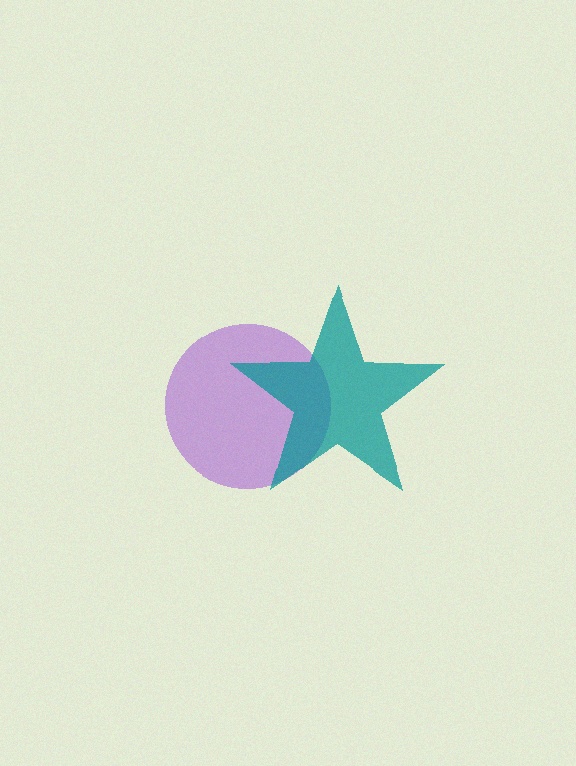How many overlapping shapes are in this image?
There are 2 overlapping shapes in the image.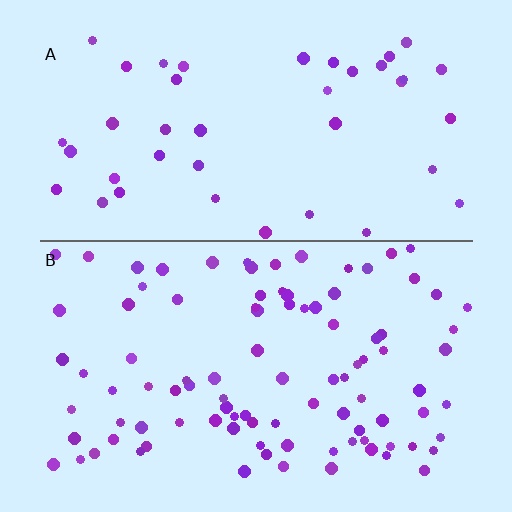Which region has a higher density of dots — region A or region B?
B (the bottom).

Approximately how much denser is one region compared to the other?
Approximately 2.4× — region B over region A.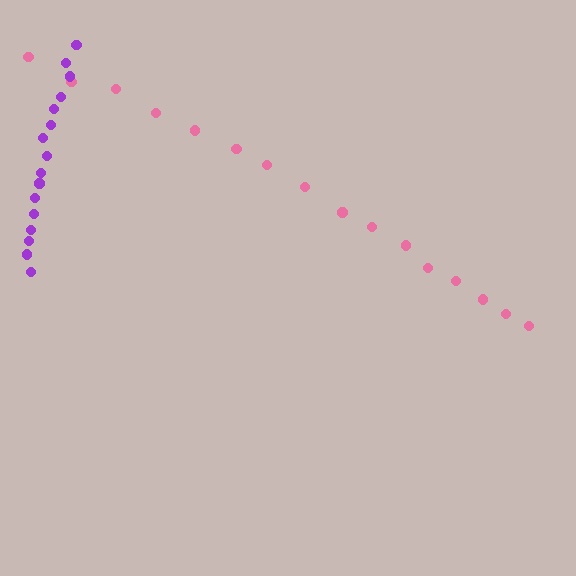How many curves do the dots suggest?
There are 2 distinct paths.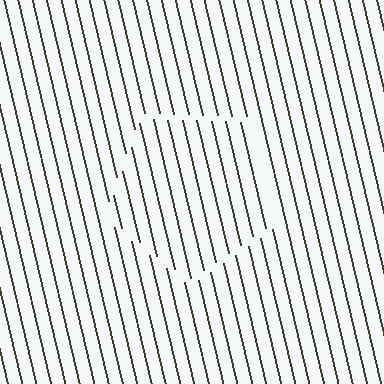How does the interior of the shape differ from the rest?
The interior of the shape contains the same grating, shifted by half a period — the contour is defined by the phase discontinuity where line-ends from the inner and outer gratings abut.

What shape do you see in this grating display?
An illusory pentagon. The interior of the shape contains the same grating, shifted by half a period — the contour is defined by the phase discontinuity where line-ends from the inner and outer gratings abut.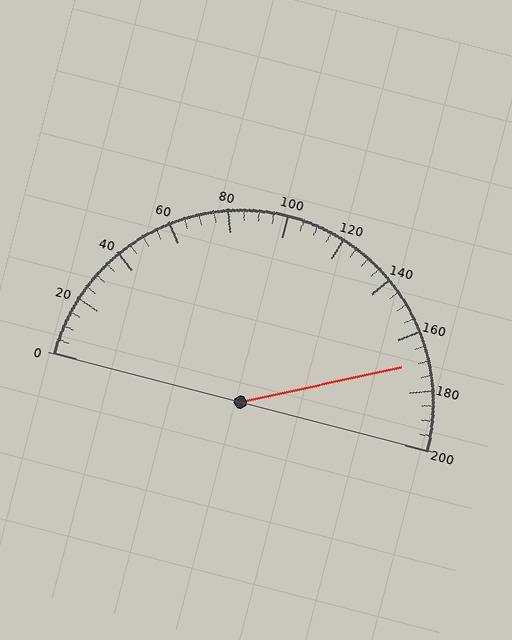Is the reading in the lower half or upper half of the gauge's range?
The reading is in the upper half of the range (0 to 200).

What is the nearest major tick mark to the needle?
The nearest major tick mark is 160.